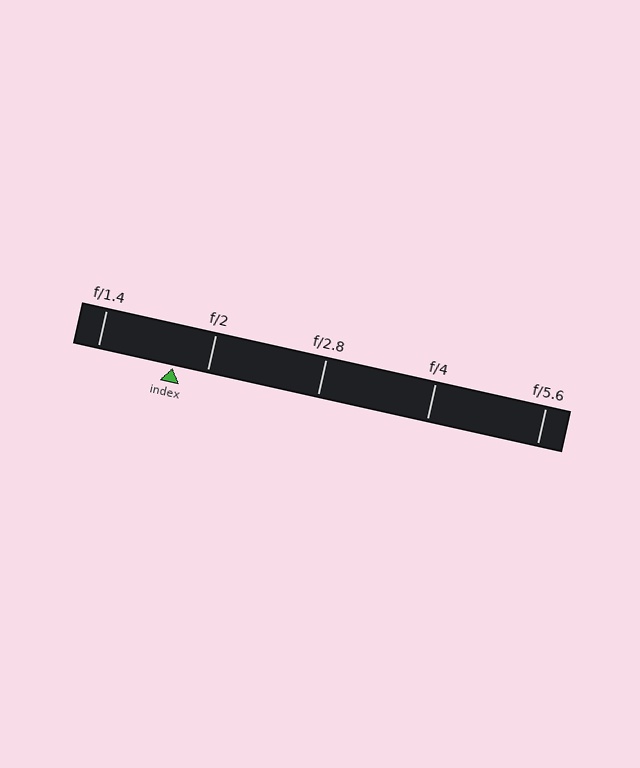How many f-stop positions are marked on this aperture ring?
There are 5 f-stop positions marked.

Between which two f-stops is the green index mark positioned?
The index mark is between f/1.4 and f/2.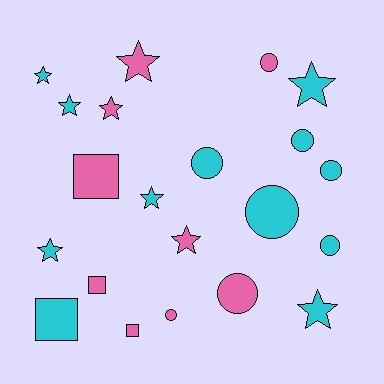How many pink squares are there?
There are 3 pink squares.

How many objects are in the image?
There are 21 objects.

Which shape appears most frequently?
Star, with 9 objects.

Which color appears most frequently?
Cyan, with 12 objects.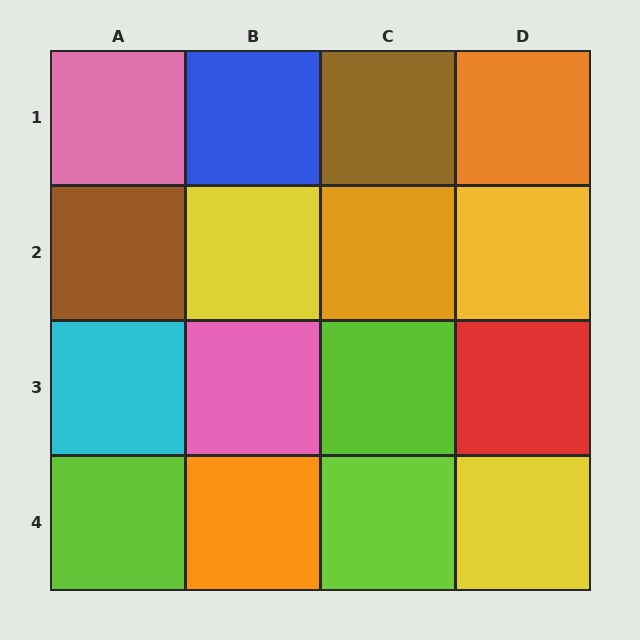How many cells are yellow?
3 cells are yellow.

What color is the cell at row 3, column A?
Cyan.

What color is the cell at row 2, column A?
Brown.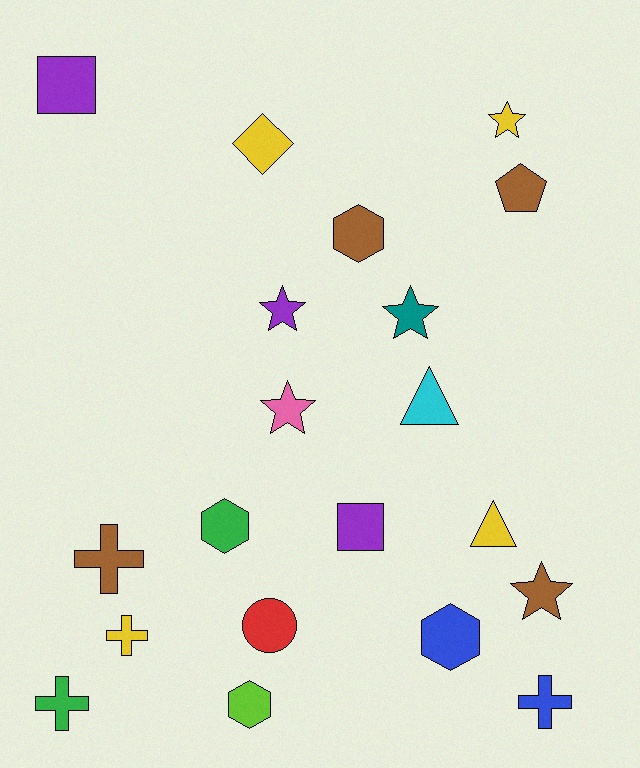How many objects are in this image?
There are 20 objects.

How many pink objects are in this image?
There is 1 pink object.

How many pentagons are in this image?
There is 1 pentagon.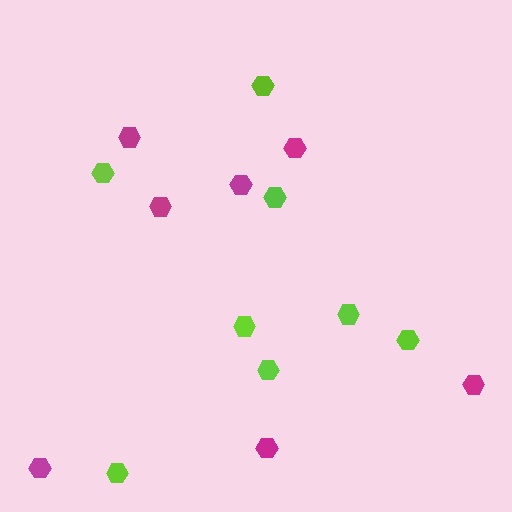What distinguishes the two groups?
There are 2 groups: one group of lime hexagons (8) and one group of magenta hexagons (7).